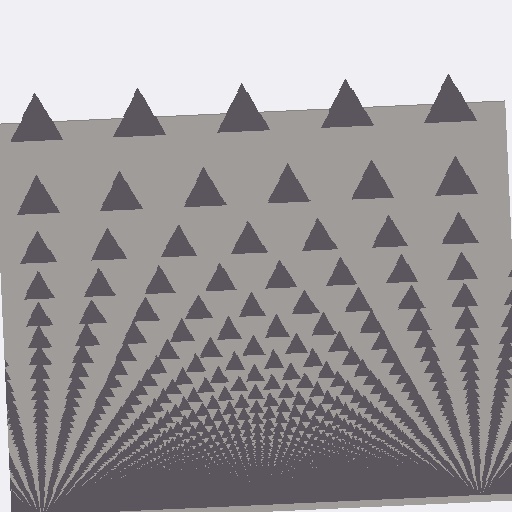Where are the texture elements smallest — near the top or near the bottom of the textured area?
Near the bottom.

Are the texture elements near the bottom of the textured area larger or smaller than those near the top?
Smaller. The gradient is inverted — elements near the bottom are smaller and denser.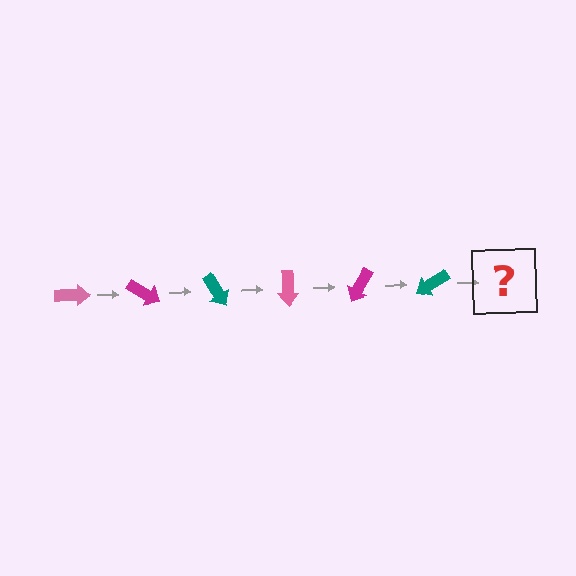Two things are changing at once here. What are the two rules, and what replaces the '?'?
The two rules are that it rotates 30 degrees each step and the color cycles through pink, magenta, and teal. The '?' should be a pink arrow, rotated 180 degrees from the start.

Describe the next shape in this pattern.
It should be a pink arrow, rotated 180 degrees from the start.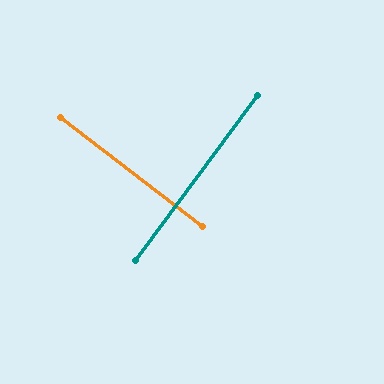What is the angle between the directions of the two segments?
Approximately 89 degrees.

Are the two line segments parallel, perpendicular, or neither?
Perpendicular — they meet at approximately 89°.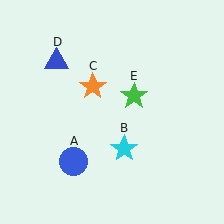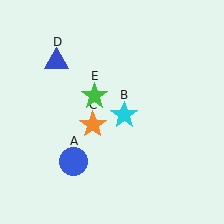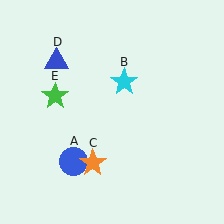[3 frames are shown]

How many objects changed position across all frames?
3 objects changed position: cyan star (object B), orange star (object C), green star (object E).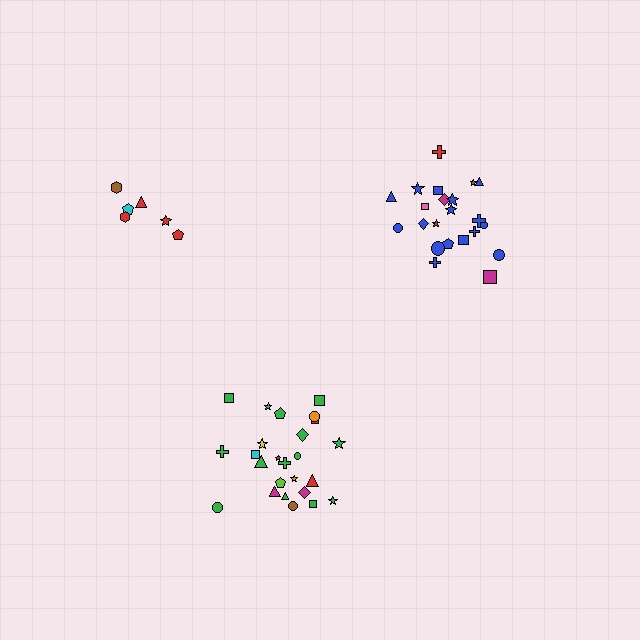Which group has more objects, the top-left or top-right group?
The top-right group.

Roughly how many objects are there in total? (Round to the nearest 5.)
Roughly 55 objects in total.